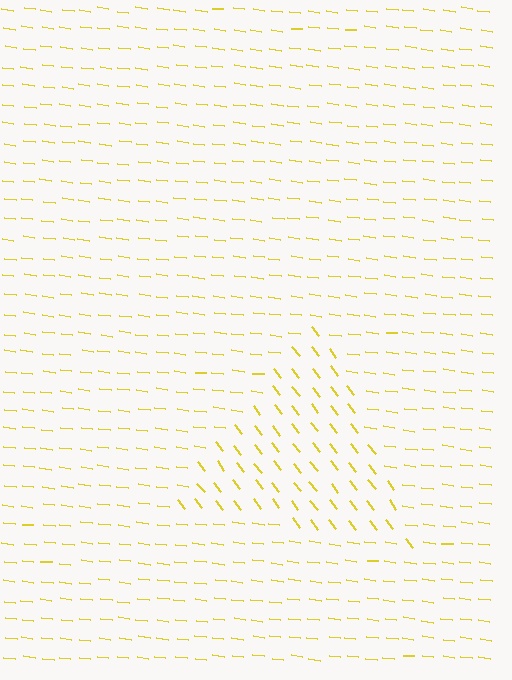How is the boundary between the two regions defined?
The boundary is defined purely by a change in line orientation (approximately 45 degrees difference). All lines are the same color and thickness.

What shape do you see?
I see a triangle.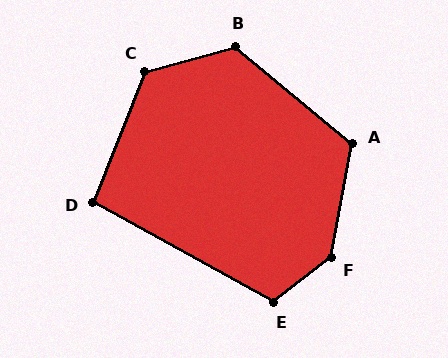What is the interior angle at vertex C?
Approximately 127 degrees (obtuse).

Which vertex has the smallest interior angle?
D, at approximately 97 degrees.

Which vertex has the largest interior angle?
F, at approximately 138 degrees.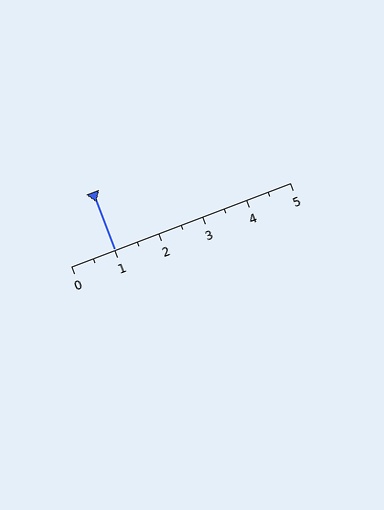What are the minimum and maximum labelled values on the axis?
The axis runs from 0 to 5.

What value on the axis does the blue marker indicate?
The marker indicates approximately 1.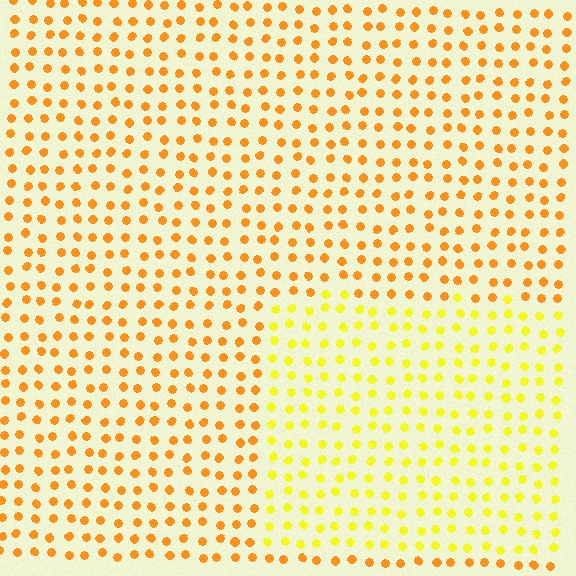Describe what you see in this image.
The image is filled with small orange elements in a uniform arrangement. A rectangle-shaped region is visible where the elements are tinted to a slightly different hue, forming a subtle color boundary.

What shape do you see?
I see a rectangle.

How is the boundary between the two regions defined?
The boundary is defined purely by a slight shift in hue (about 30 degrees). Spacing, size, and orientation are identical on both sides.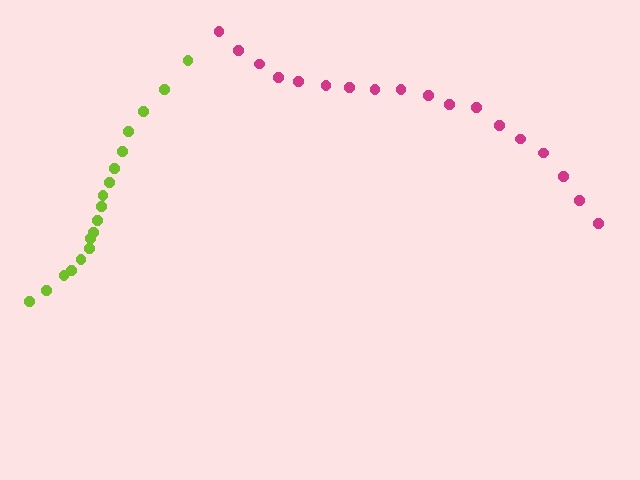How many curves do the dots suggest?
There are 2 distinct paths.